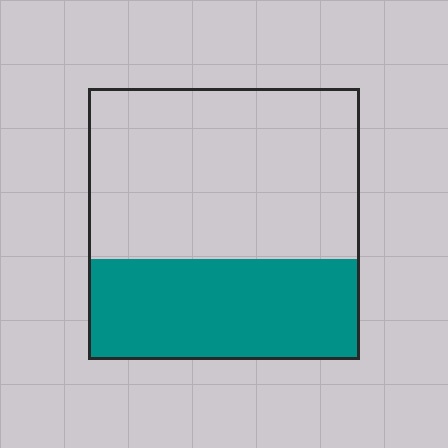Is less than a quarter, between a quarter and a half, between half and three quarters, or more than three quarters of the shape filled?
Between a quarter and a half.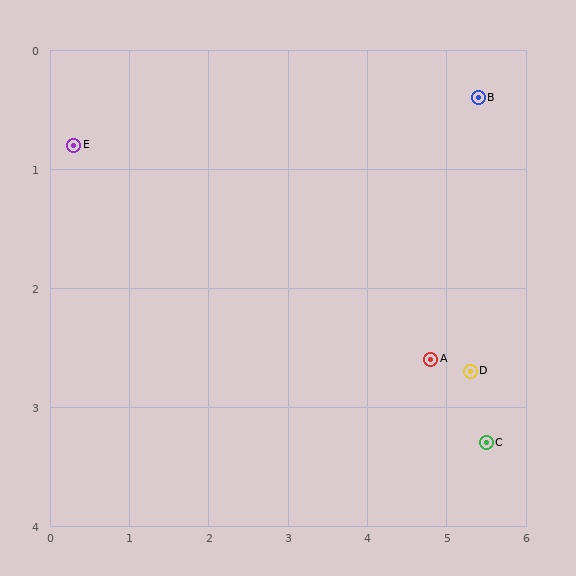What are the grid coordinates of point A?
Point A is at approximately (4.8, 2.6).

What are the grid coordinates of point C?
Point C is at approximately (5.5, 3.3).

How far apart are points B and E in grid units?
Points B and E are about 5.1 grid units apart.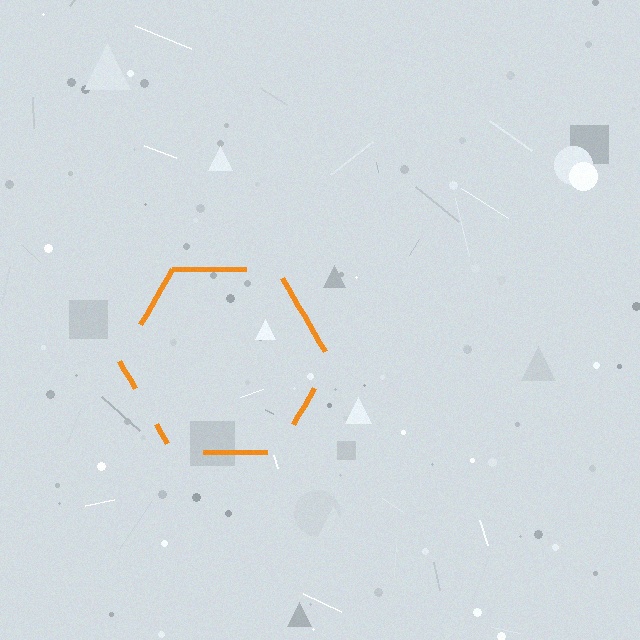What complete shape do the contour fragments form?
The contour fragments form a hexagon.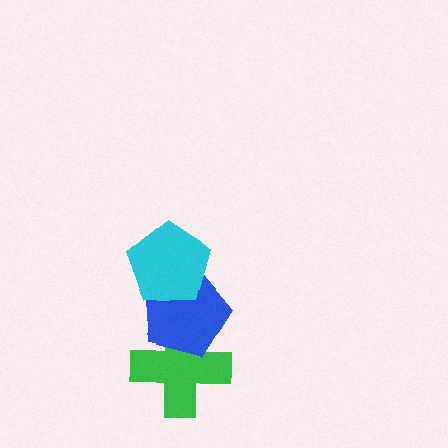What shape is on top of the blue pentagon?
The cyan pentagon is on top of the blue pentagon.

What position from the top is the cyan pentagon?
The cyan pentagon is 1st from the top.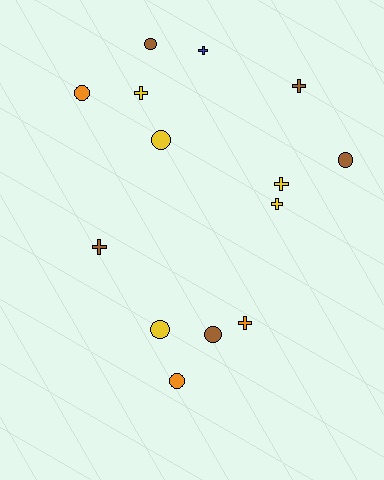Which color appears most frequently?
Yellow, with 5 objects.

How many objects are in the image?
There are 14 objects.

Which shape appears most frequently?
Circle, with 7 objects.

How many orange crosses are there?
There is 1 orange cross.